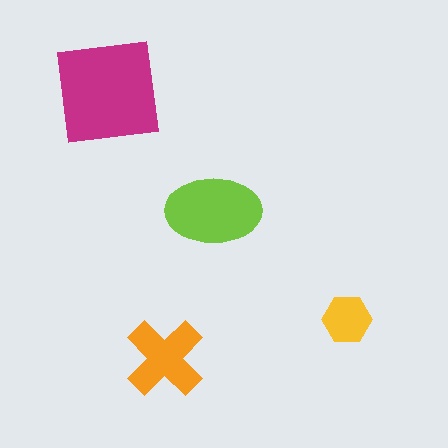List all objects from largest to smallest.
The magenta square, the lime ellipse, the orange cross, the yellow hexagon.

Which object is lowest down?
The orange cross is bottommost.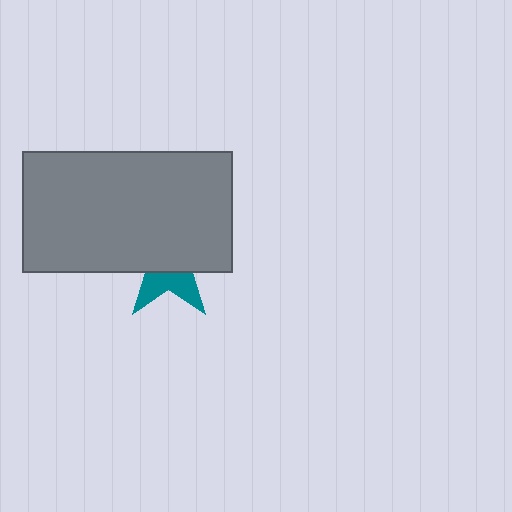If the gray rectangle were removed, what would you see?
You would see the complete teal star.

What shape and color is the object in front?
The object in front is a gray rectangle.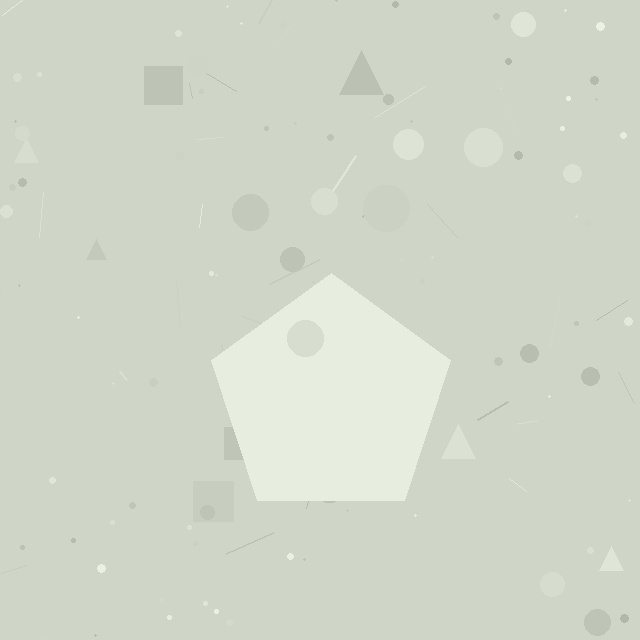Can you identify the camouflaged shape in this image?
The camouflaged shape is a pentagon.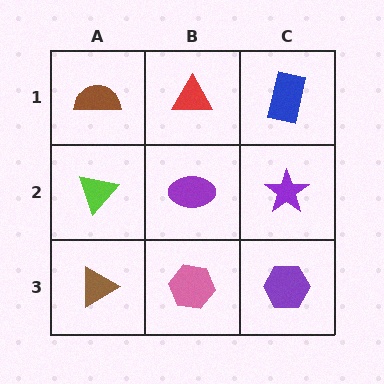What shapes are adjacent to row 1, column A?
A lime triangle (row 2, column A), a red triangle (row 1, column B).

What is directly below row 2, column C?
A purple hexagon.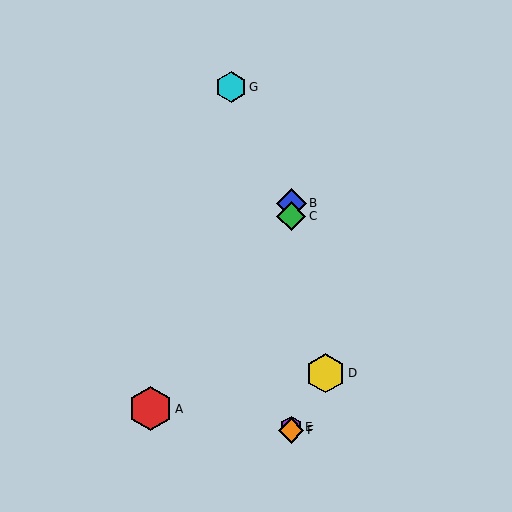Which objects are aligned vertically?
Objects B, C, E, F are aligned vertically.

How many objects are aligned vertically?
4 objects (B, C, E, F) are aligned vertically.